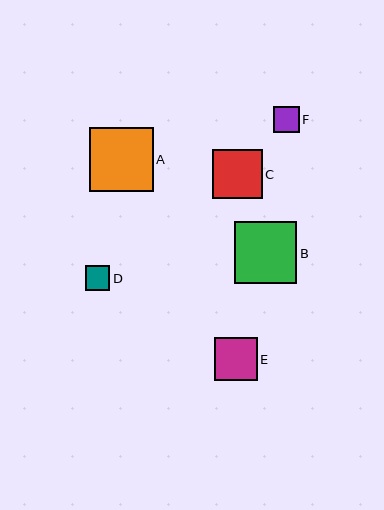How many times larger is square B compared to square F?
Square B is approximately 2.4 times the size of square F.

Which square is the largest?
Square A is the largest with a size of approximately 64 pixels.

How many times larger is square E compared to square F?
Square E is approximately 1.7 times the size of square F.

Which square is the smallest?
Square D is the smallest with a size of approximately 25 pixels.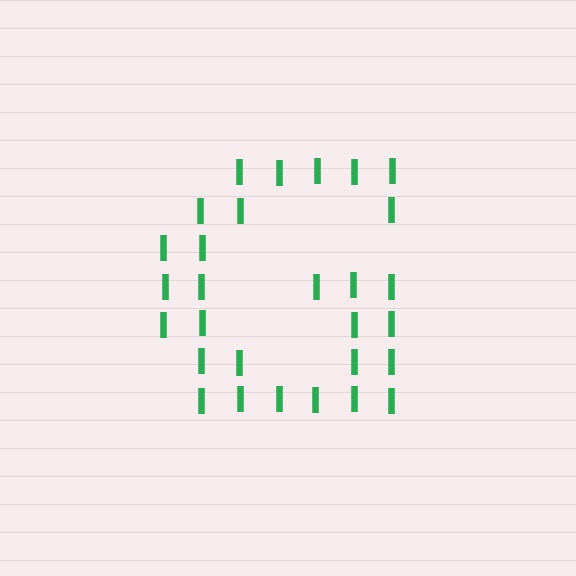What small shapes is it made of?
It is made of small letter I's.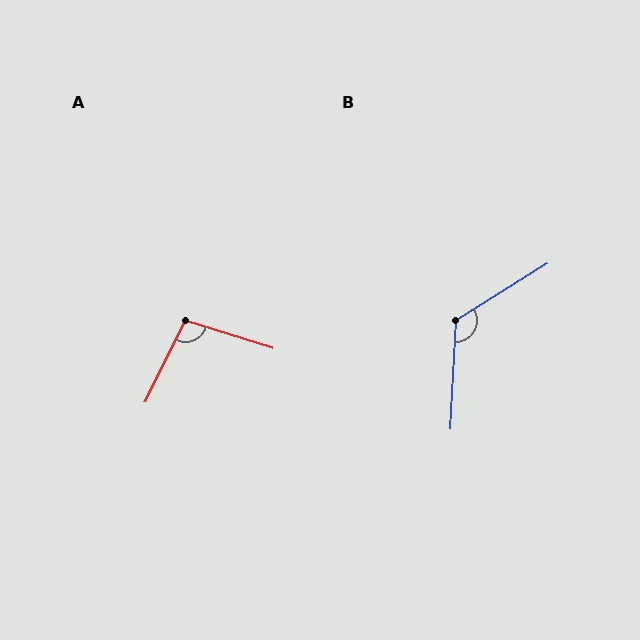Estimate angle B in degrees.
Approximately 125 degrees.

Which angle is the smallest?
A, at approximately 99 degrees.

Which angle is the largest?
B, at approximately 125 degrees.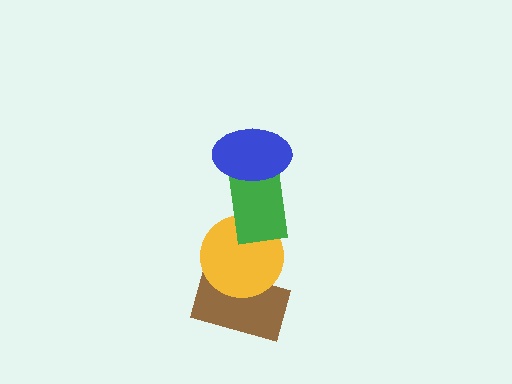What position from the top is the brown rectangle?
The brown rectangle is 4th from the top.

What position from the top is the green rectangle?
The green rectangle is 2nd from the top.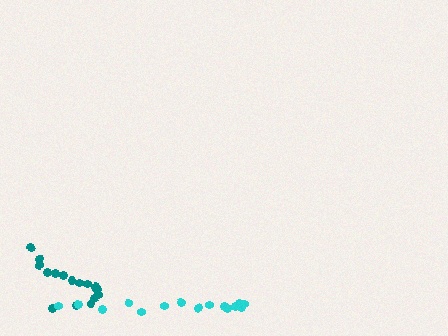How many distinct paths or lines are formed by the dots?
There are 2 distinct paths.